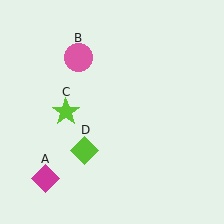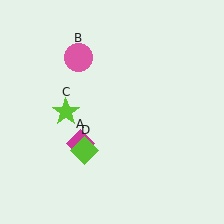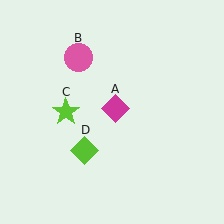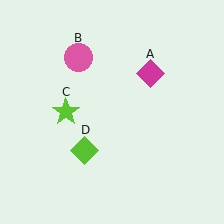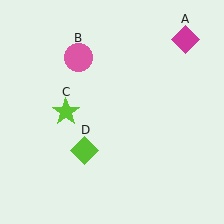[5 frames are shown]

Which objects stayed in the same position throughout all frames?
Pink circle (object B) and lime star (object C) and lime diamond (object D) remained stationary.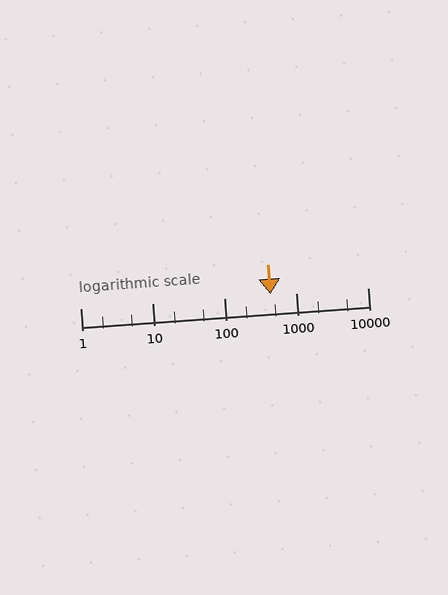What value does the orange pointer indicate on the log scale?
The pointer indicates approximately 440.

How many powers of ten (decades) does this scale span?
The scale spans 4 decades, from 1 to 10000.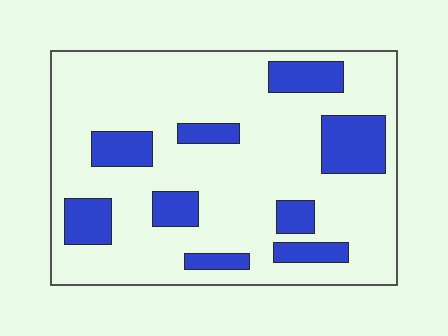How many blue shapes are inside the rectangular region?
9.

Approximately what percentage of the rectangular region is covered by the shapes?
Approximately 20%.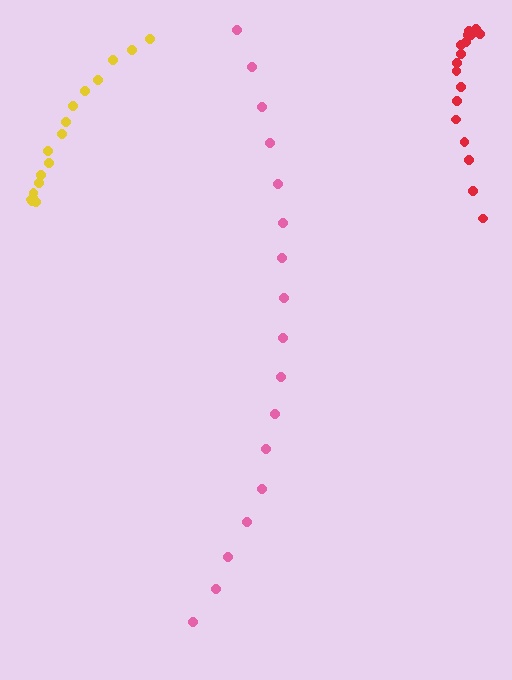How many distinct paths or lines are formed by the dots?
There are 3 distinct paths.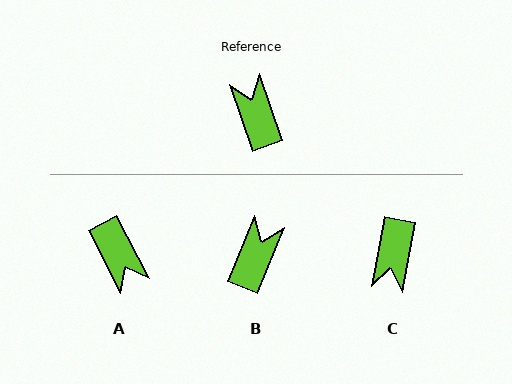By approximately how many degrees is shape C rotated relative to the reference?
Approximately 150 degrees counter-clockwise.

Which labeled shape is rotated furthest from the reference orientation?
A, about 172 degrees away.